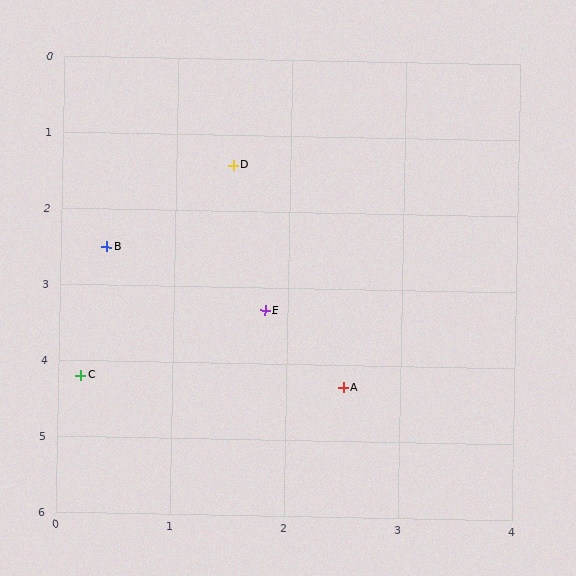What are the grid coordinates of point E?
Point E is at approximately (1.8, 3.3).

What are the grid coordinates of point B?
Point B is at approximately (0.4, 2.5).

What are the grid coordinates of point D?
Point D is at approximately (1.5, 1.4).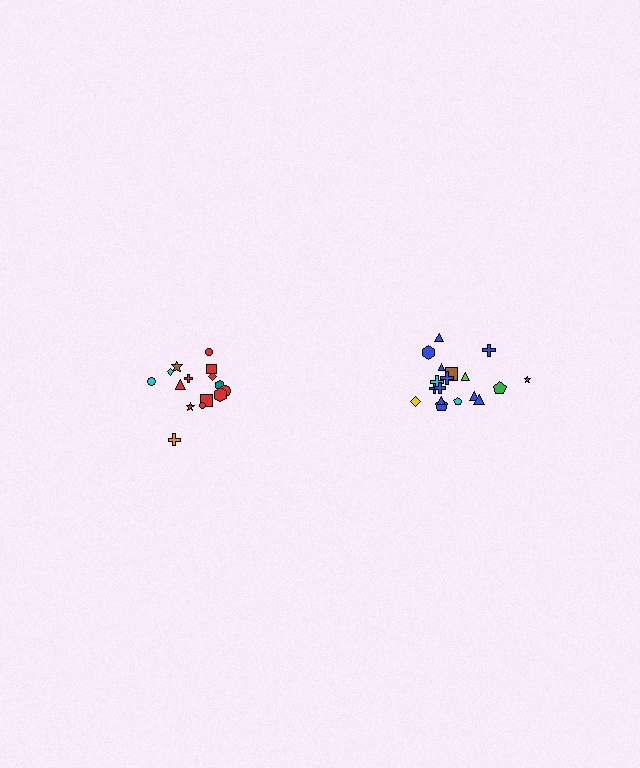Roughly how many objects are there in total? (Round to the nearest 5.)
Roughly 35 objects in total.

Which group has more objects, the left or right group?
The right group.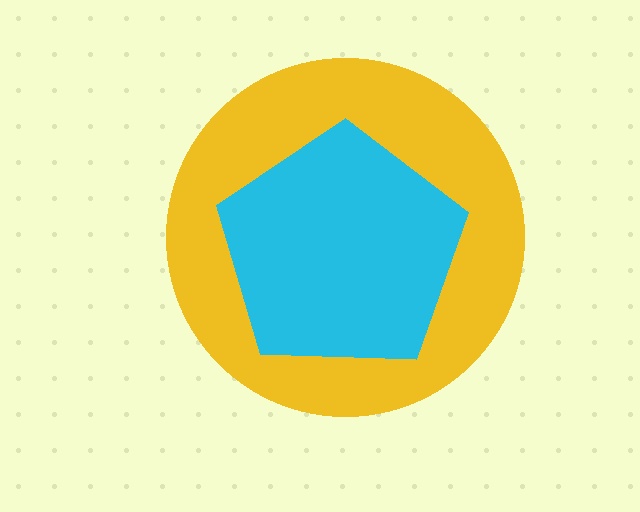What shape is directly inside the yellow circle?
The cyan pentagon.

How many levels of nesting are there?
2.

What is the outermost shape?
The yellow circle.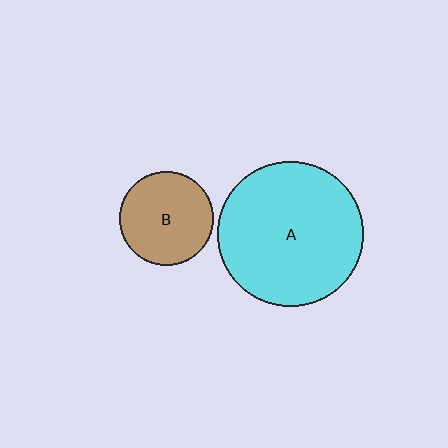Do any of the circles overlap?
No, none of the circles overlap.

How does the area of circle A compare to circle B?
Approximately 2.4 times.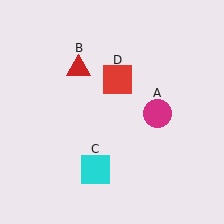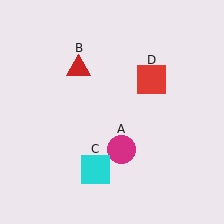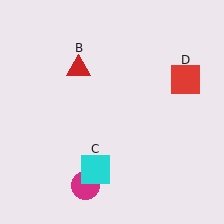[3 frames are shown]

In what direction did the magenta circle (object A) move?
The magenta circle (object A) moved down and to the left.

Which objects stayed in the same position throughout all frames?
Red triangle (object B) and cyan square (object C) remained stationary.